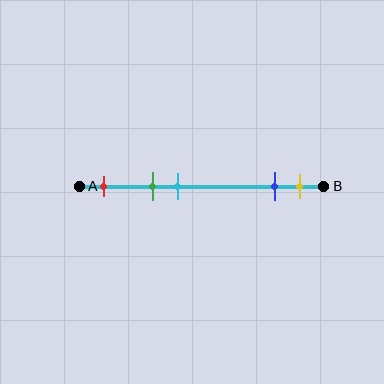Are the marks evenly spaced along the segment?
No, the marks are not evenly spaced.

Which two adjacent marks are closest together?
The blue and yellow marks are the closest adjacent pair.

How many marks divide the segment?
There are 5 marks dividing the segment.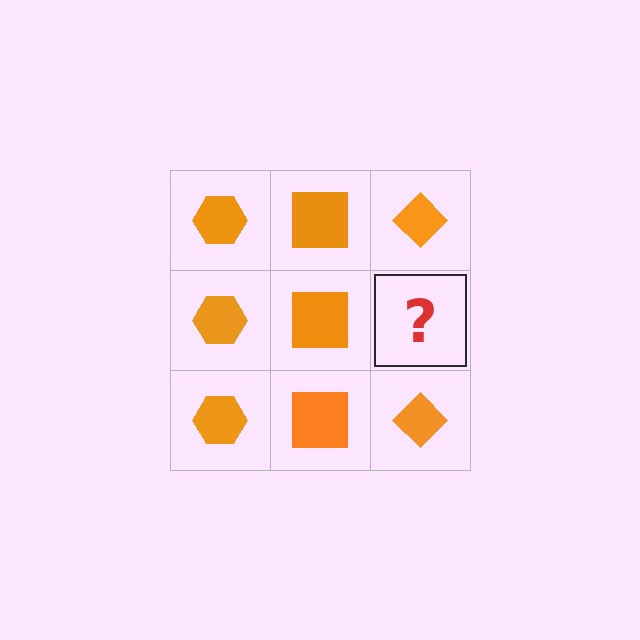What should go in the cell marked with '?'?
The missing cell should contain an orange diamond.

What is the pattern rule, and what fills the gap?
The rule is that each column has a consistent shape. The gap should be filled with an orange diamond.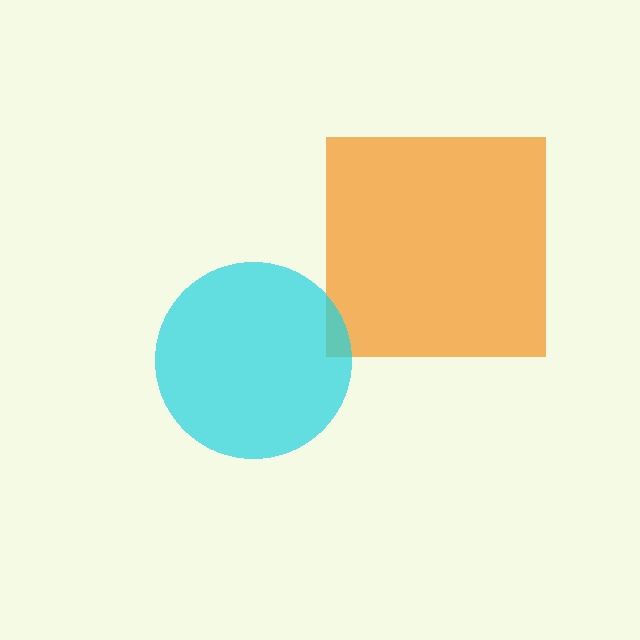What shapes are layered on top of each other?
The layered shapes are: an orange square, a cyan circle.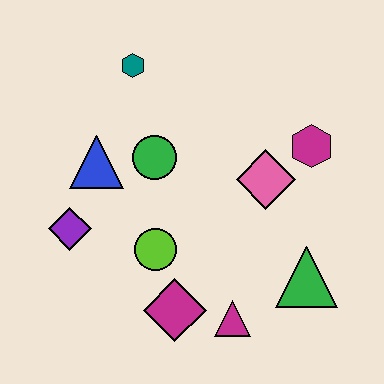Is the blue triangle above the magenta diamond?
Yes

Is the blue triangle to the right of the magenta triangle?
No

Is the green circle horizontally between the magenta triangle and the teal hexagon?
Yes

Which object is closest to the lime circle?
The magenta diamond is closest to the lime circle.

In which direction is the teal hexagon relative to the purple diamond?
The teal hexagon is above the purple diamond.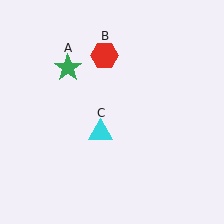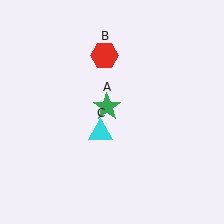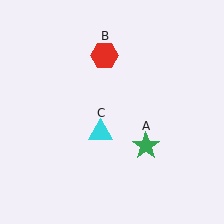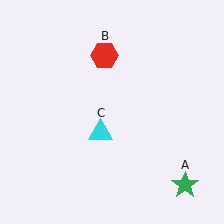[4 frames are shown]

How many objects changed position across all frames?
1 object changed position: green star (object A).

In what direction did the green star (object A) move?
The green star (object A) moved down and to the right.